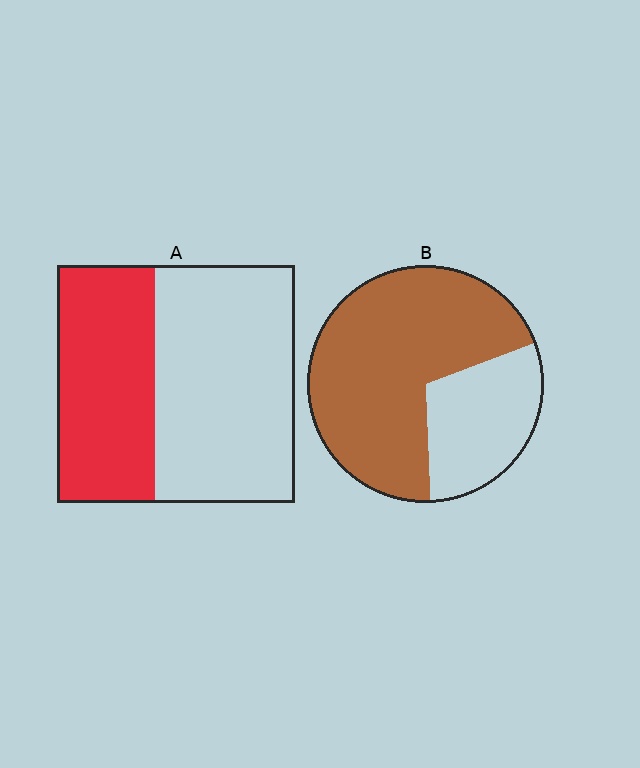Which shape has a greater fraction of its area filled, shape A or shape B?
Shape B.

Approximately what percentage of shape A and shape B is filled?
A is approximately 40% and B is approximately 70%.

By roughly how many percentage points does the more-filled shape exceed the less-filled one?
By roughly 30 percentage points (B over A).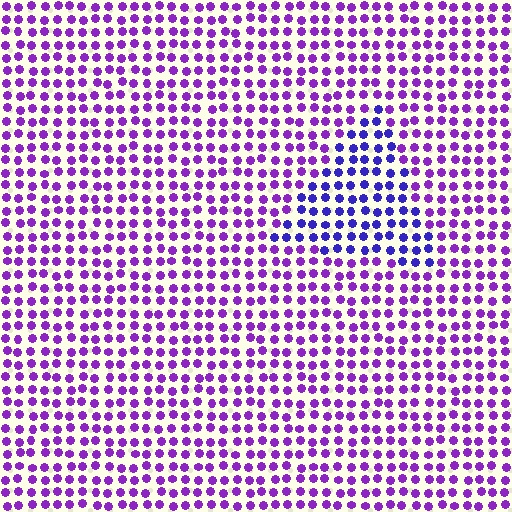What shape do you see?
I see a triangle.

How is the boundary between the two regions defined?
The boundary is defined purely by a slight shift in hue (about 33 degrees). Spacing, size, and orientation are identical on both sides.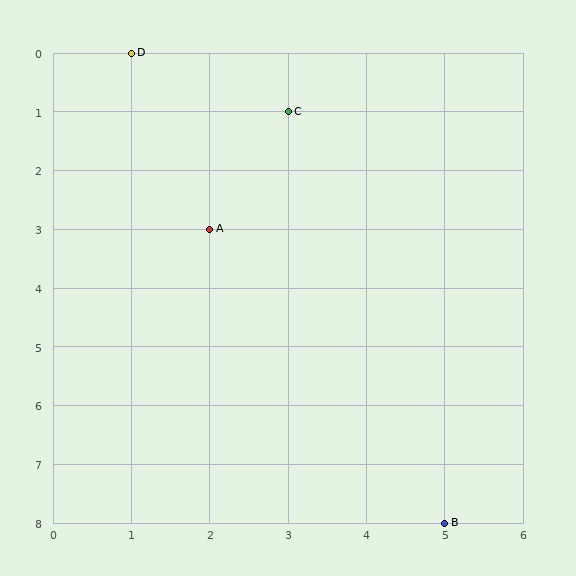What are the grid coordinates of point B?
Point B is at grid coordinates (5, 8).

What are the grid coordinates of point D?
Point D is at grid coordinates (1, 0).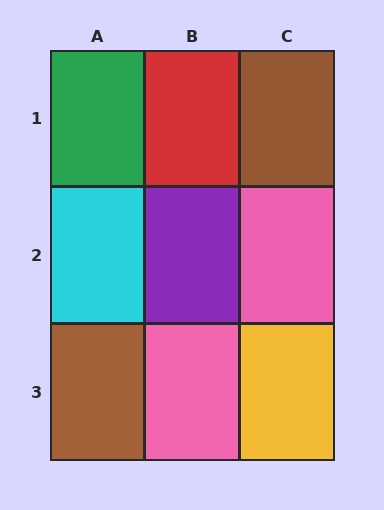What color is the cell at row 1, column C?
Brown.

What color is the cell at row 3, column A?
Brown.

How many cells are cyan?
1 cell is cyan.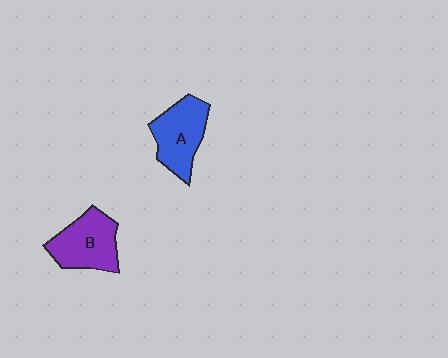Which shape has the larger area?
Shape B (purple).